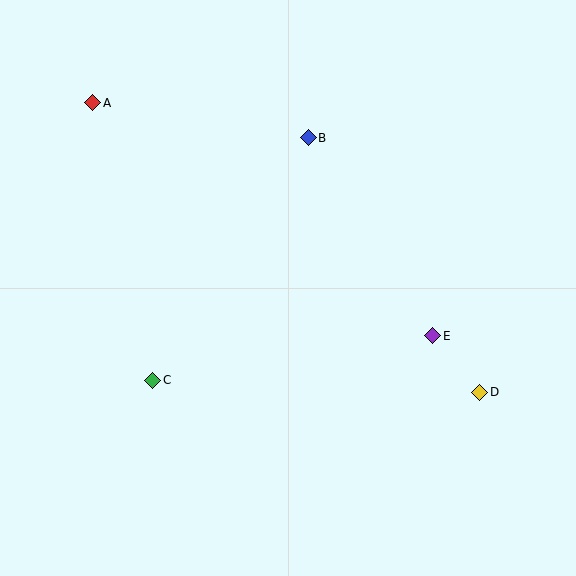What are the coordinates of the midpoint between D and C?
The midpoint between D and C is at (316, 386).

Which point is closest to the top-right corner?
Point B is closest to the top-right corner.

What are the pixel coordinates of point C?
Point C is at (153, 380).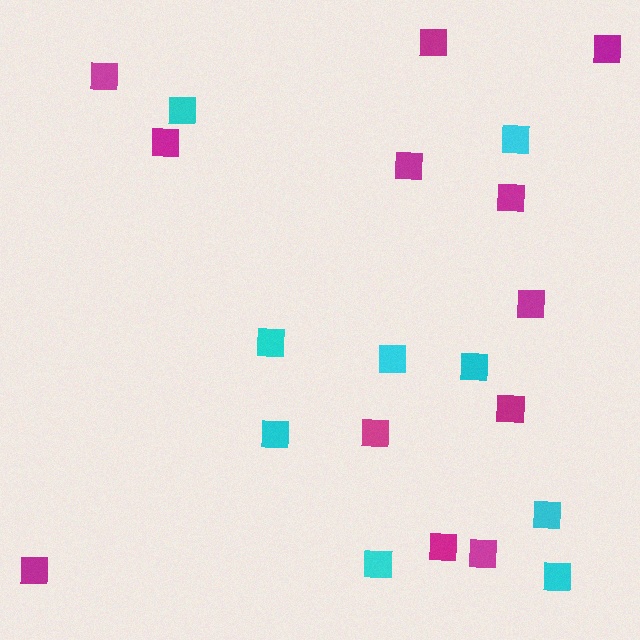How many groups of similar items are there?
There are 2 groups: one group of magenta squares (12) and one group of cyan squares (9).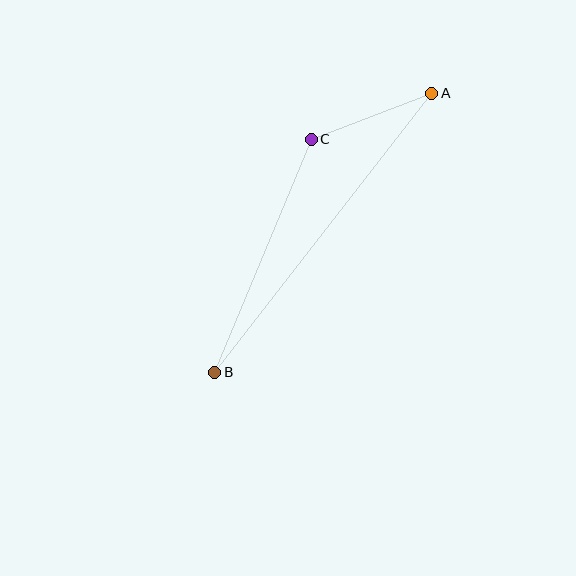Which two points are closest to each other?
Points A and C are closest to each other.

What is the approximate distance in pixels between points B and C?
The distance between B and C is approximately 252 pixels.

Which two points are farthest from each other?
Points A and B are farthest from each other.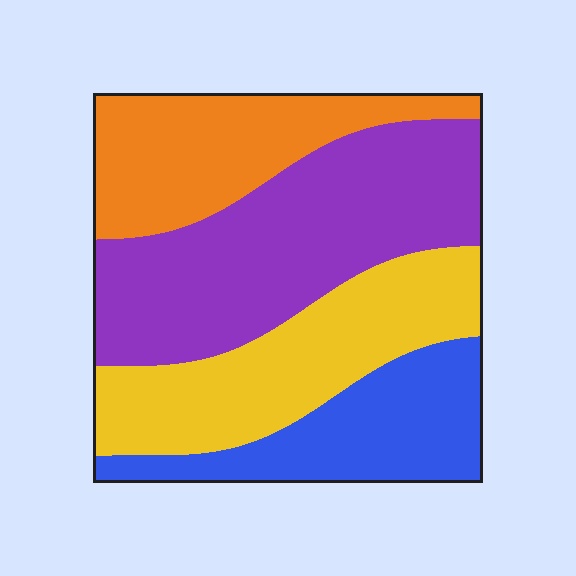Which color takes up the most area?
Purple, at roughly 35%.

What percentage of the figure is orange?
Orange takes up about one fifth (1/5) of the figure.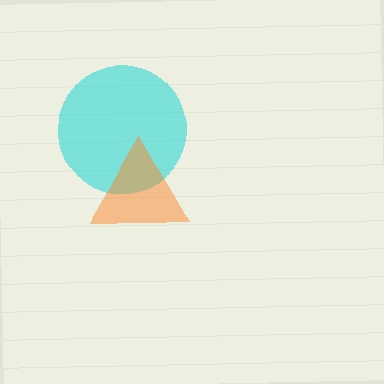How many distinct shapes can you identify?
There are 2 distinct shapes: a cyan circle, an orange triangle.